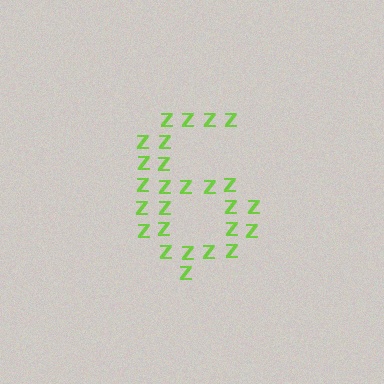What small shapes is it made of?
It is made of small letter Z's.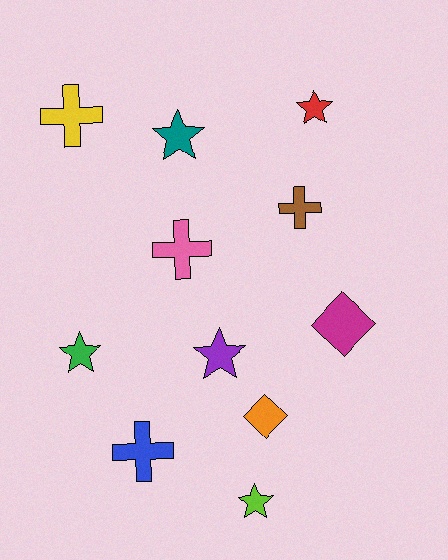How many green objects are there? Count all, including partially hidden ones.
There is 1 green object.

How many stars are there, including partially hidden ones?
There are 5 stars.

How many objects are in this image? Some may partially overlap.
There are 11 objects.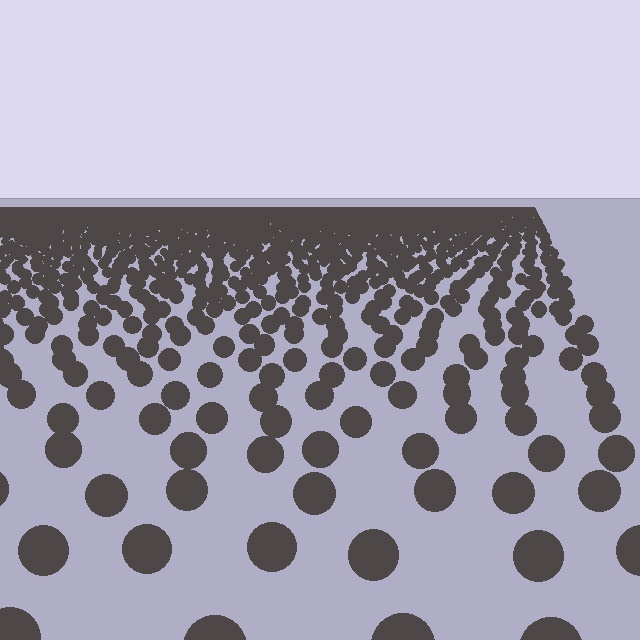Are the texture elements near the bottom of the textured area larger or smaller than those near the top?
Larger. Near the bottom, elements are closer to the viewer and appear at a bigger on-screen size.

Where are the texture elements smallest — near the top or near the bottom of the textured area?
Near the top.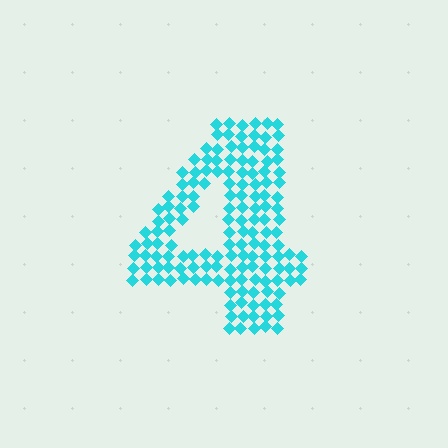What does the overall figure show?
The overall figure shows the digit 4.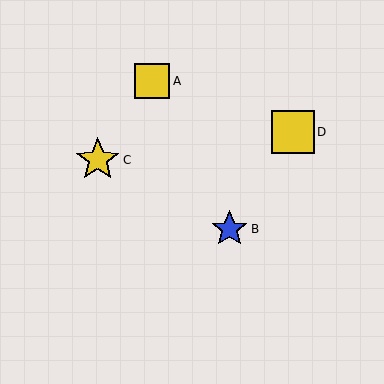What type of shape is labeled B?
Shape B is a blue star.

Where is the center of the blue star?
The center of the blue star is at (230, 229).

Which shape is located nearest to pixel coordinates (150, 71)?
The yellow square (labeled A) at (152, 81) is nearest to that location.